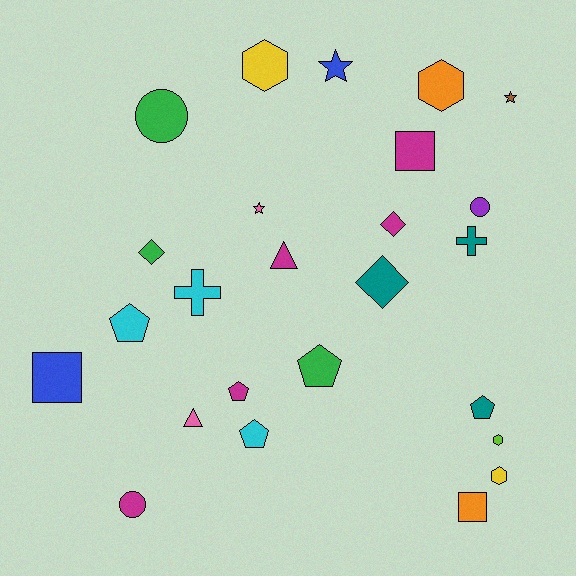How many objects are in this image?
There are 25 objects.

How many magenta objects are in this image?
There are 5 magenta objects.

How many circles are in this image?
There are 3 circles.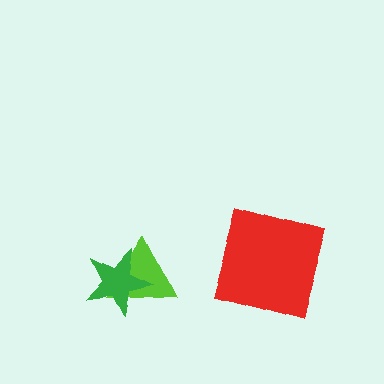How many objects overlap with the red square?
0 objects overlap with the red square.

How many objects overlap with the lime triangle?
1 object overlaps with the lime triangle.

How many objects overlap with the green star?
1 object overlaps with the green star.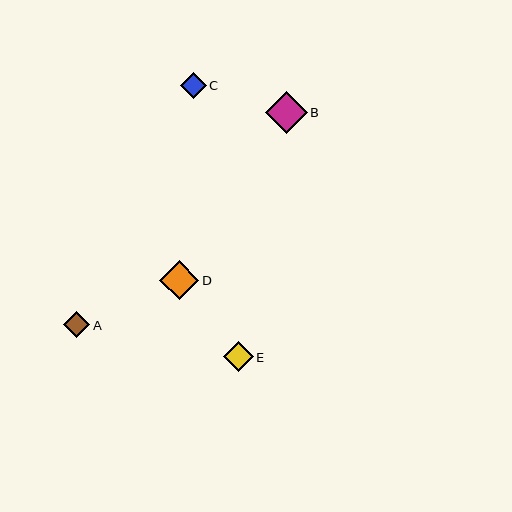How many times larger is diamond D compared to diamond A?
Diamond D is approximately 1.5 times the size of diamond A.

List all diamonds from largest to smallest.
From largest to smallest: B, D, E, A, C.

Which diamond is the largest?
Diamond B is the largest with a size of approximately 42 pixels.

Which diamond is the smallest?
Diamond C is the smallest with a size of approximately 26 pixels.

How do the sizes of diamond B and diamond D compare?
Diamond B and diamond D are approximately the same size.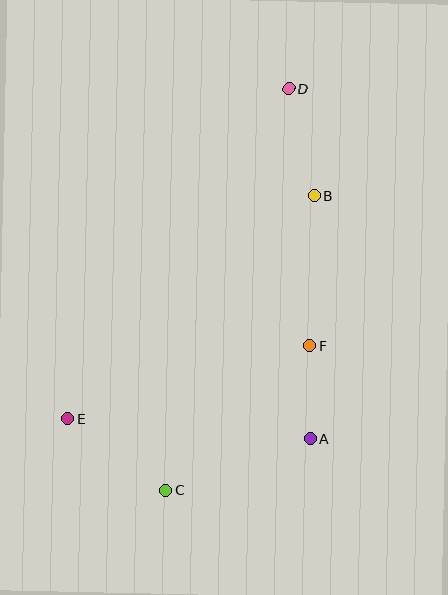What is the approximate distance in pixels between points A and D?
The distance between A and D is approximately 351 pixels.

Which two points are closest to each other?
Points A and F are closest to each other.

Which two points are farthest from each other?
Points C and D are farthest from each other.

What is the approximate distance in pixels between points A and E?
The distance between A and E is approximately 243 pixels.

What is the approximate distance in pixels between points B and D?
The distance between B and D is approximately 110 pixels.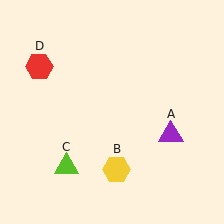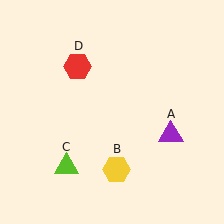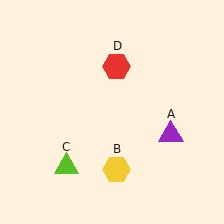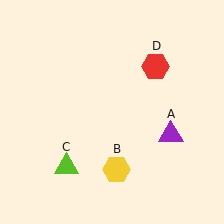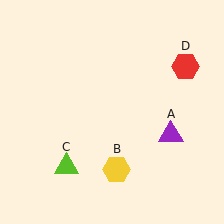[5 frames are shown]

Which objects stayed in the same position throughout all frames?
Purple triangle (object A) and yellow hexagon (object B) and lime triangle (object C) remained stationary.